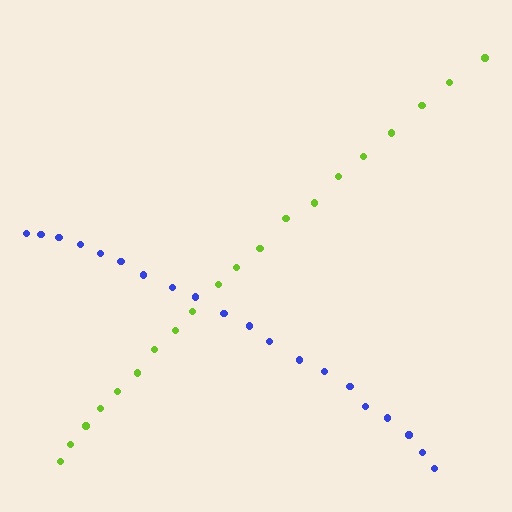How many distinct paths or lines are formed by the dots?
There are 2 distinct paths.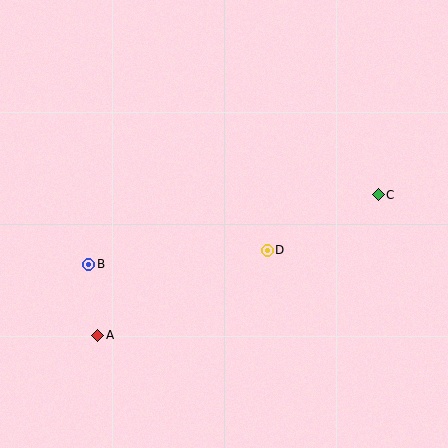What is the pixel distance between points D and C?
The distance between D and C is 124 pixels.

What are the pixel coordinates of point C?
Point C is at (378, 195).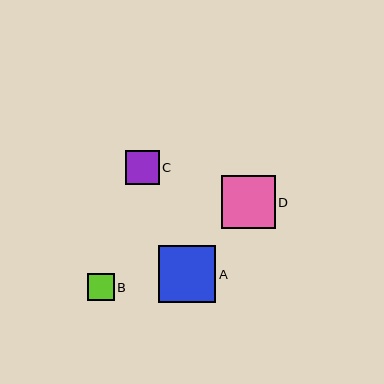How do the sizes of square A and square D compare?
Square A and square D are approximately the same size.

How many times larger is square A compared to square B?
Square A is approximately 2.1 times the size of square B.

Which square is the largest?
Square A is the largest with a size of approximately 57 pixels.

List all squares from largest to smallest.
From largest to smallest: A, D, C, B.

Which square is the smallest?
Square B is the smallest with a size of approximately 27 pixels.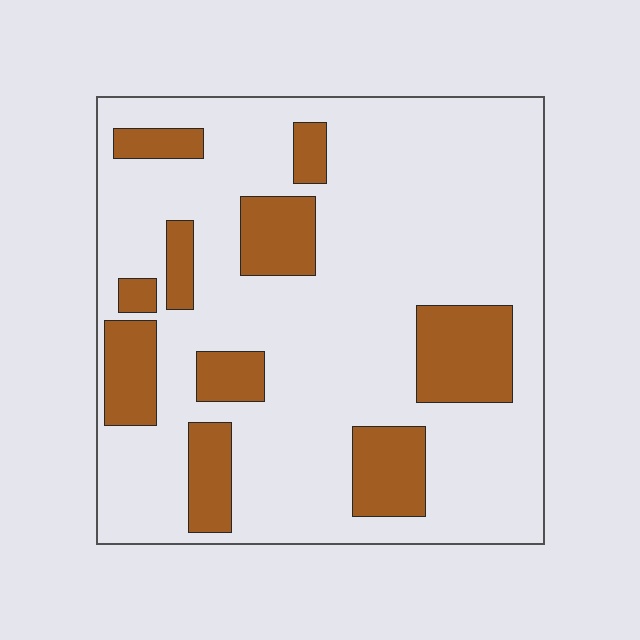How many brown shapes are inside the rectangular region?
10.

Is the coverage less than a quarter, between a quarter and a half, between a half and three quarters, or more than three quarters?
Less than a quarter.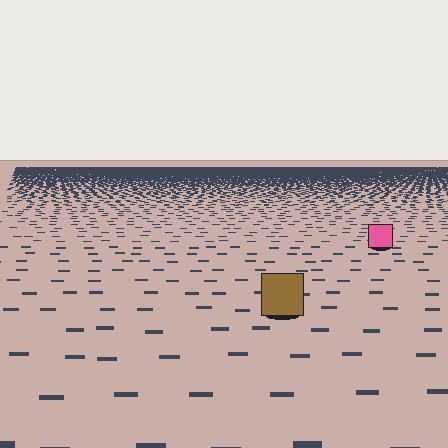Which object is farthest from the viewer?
The pink square is farthest from the viewer. It appears smaller and the ground texture around it is denser.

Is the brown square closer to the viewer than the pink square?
Yes. The brown square is closer — you can tell from the texture gradient: the ground texture is coarser near it.